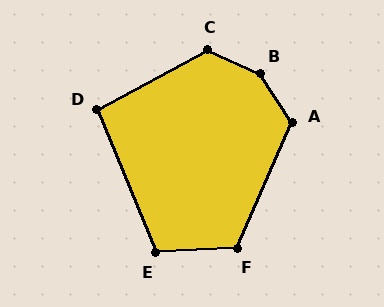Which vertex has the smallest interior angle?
D, at approximately 96 degrees.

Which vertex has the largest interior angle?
B, at approximately 148 degrees.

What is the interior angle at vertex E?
Approximately 110 degrees (obtuse).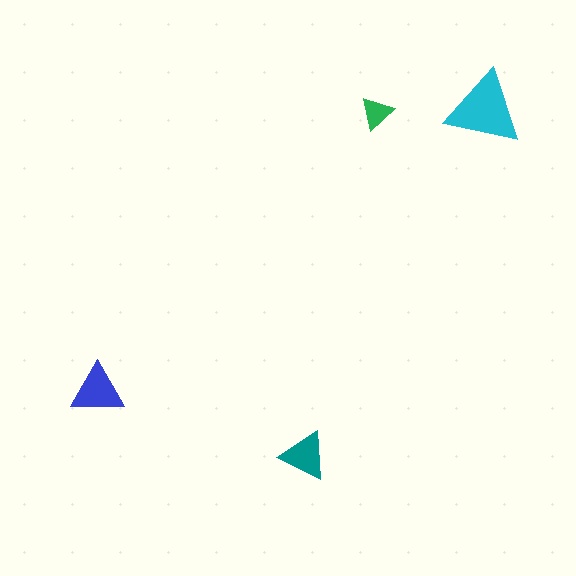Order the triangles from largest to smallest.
the cyan one, the blue one, the teal one, the green one.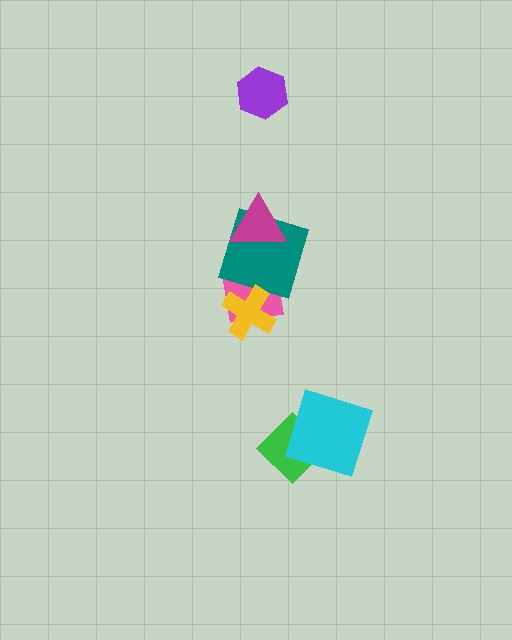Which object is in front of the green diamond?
The cyan square is in front of the green diamond.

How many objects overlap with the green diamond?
1 object overlaps with the green diamond.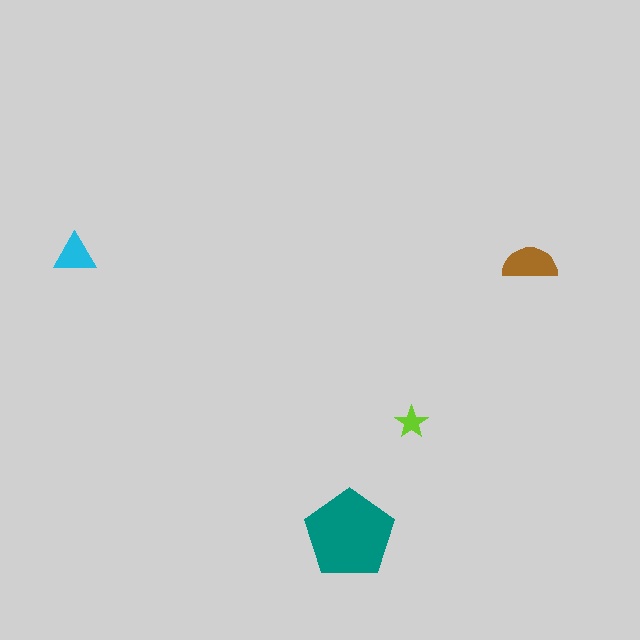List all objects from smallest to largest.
The lime star, the cyan triangle, the brown semicircle, the teal pentagon.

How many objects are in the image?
There are 4 objects in the image.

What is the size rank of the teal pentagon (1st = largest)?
1st.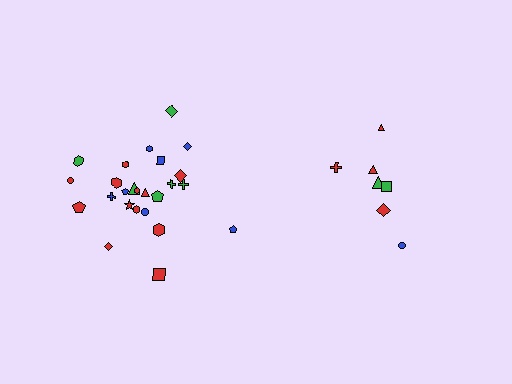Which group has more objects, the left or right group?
The left group.